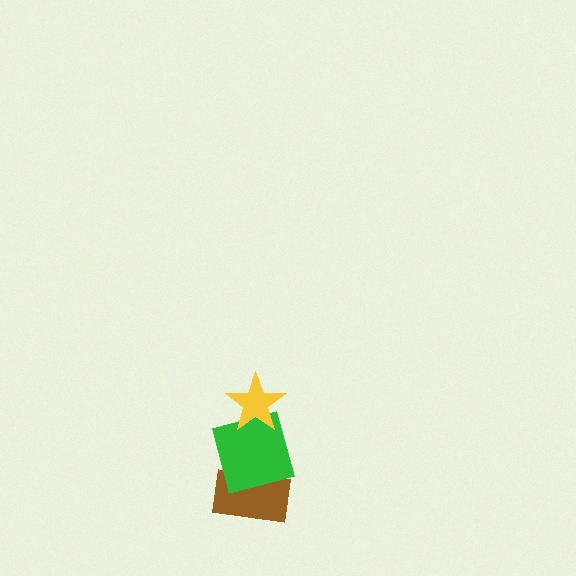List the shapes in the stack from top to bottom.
From top to bottom: the yellow star, the green square, the brown rectangle.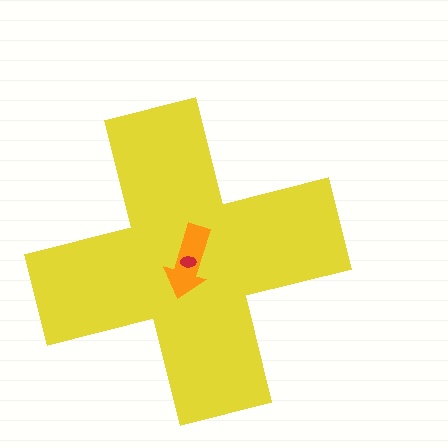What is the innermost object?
The red ellipse.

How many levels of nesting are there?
3.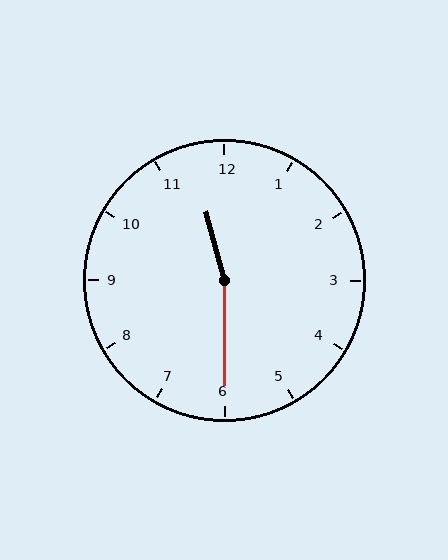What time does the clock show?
11:30.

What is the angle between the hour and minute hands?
Approximately 165 degrees.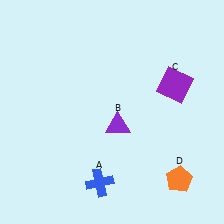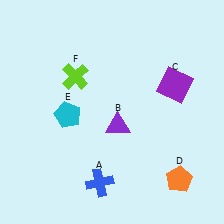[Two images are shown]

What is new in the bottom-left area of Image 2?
A cyan pentagon (E) was added in the bottom-left area of Image 2.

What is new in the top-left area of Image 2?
A lime cross (F) was added in the top-left area of Image 2.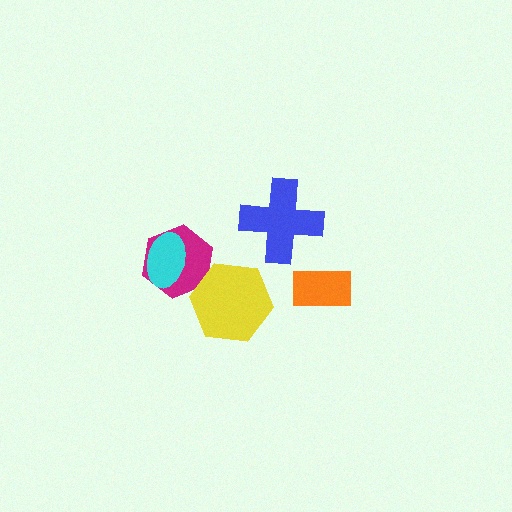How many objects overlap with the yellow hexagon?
1 object overlaps with the yellow hexagon.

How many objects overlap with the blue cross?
0 objects overlap with the blue cross.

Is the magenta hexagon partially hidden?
Yes, it is partially covered by another shape.